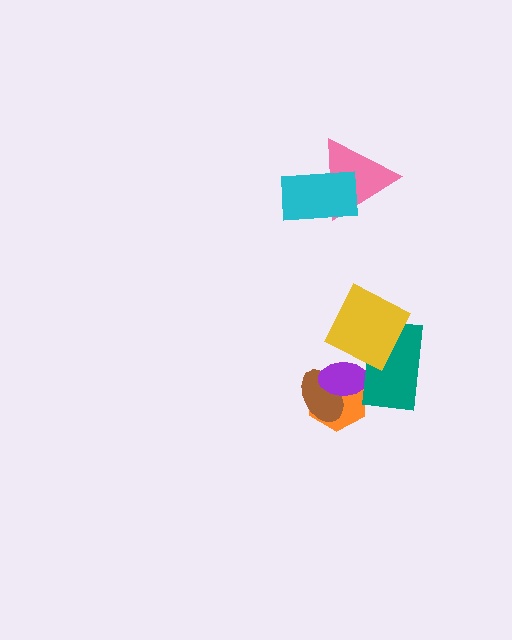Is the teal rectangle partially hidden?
Yes, it is partially covered by another shape.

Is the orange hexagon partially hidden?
Yes, it is partially covered by another shape.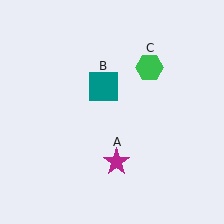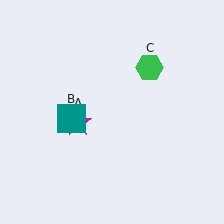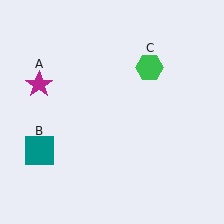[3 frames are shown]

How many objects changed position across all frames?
2 objects changed position: magenta star (object A), teal square (object B).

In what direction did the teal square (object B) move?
The teal square (object B) moved down and to the left.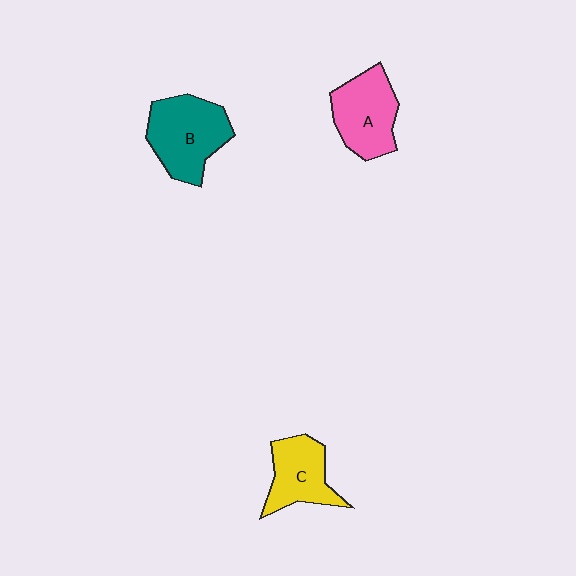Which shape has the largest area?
Shape B (teal).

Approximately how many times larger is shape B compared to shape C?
Approximately 1.3 times.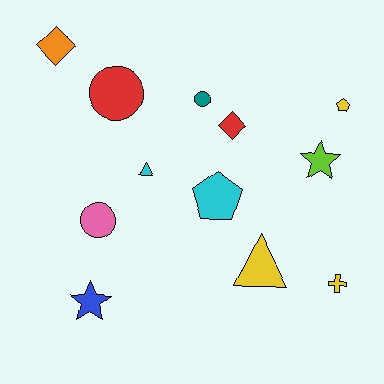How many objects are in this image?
There are 12 objects.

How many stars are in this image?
There are 2 stars.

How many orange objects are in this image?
There is 1 orange object.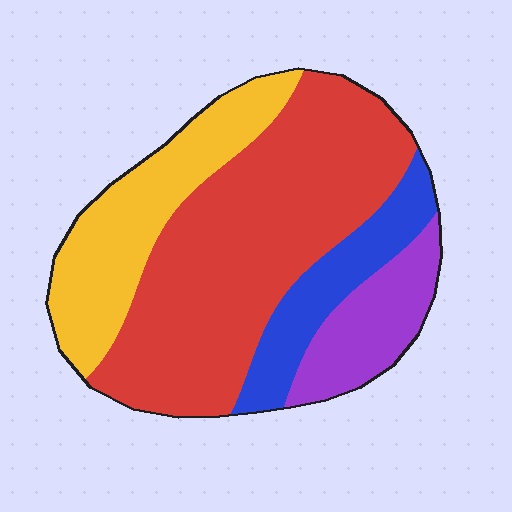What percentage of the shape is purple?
Purple takes up less than a sixth of the shape.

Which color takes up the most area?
Red, at roughly 50%.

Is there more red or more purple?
Red.